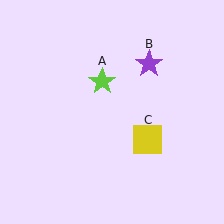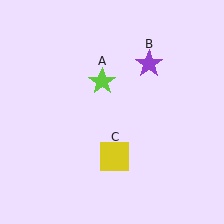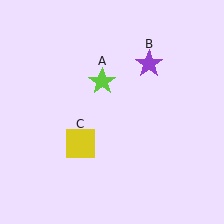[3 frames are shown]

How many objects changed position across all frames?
1 object changed position: yellow square (object C).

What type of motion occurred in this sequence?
The yellow square (object C) rotated clockwise around the center of the scene.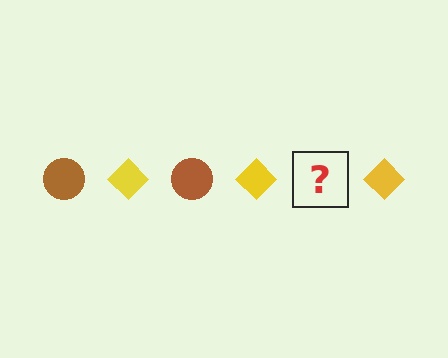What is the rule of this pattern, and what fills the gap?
The rule is that the pattern alternates between brown circle and yellow diamond. The gap should be filled with a brown circle.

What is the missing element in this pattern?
The missing element is a brown circle.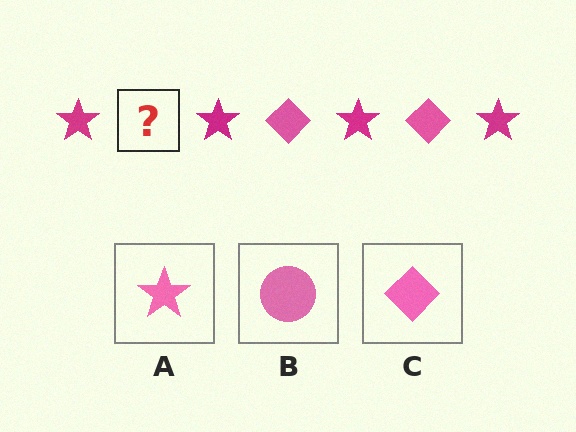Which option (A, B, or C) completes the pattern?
C.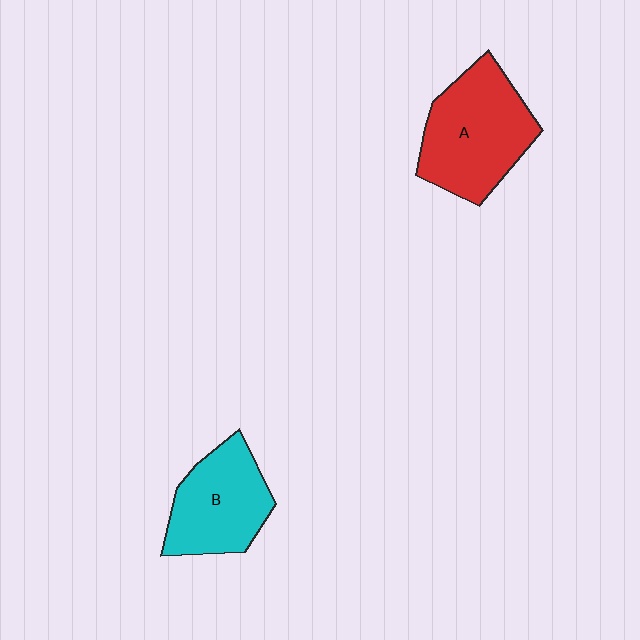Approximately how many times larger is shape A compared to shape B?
Approximately 1.2 times.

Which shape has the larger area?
Shape A (red).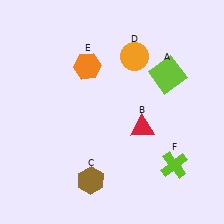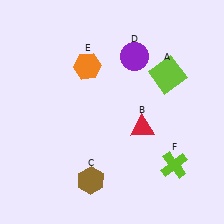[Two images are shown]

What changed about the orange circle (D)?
In Image 1, D is orange. In Image 2, it changed to purple.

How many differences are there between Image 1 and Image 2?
There is 1 difference between the two images.